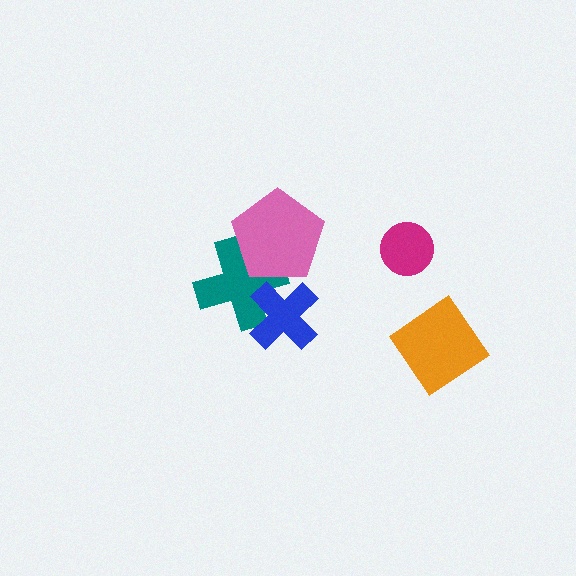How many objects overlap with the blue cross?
1 object overlaps with the blue cross.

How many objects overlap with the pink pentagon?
1 object overlaps with the pink pentagon.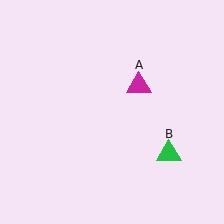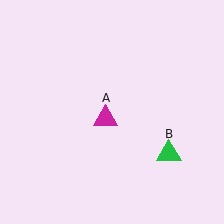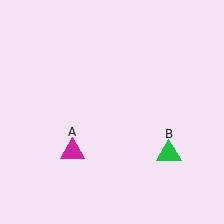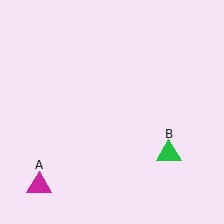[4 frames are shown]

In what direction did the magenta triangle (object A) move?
The magenta triangle (object A) moved down and to the left.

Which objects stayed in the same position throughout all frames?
Green triangle (object B) remained stationary.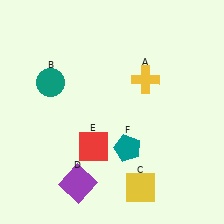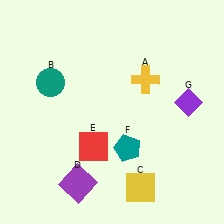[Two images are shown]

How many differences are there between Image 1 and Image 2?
There is 1 difference between the two images.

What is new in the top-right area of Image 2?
A purple diamond (G) was added in the top-right area of Image 2.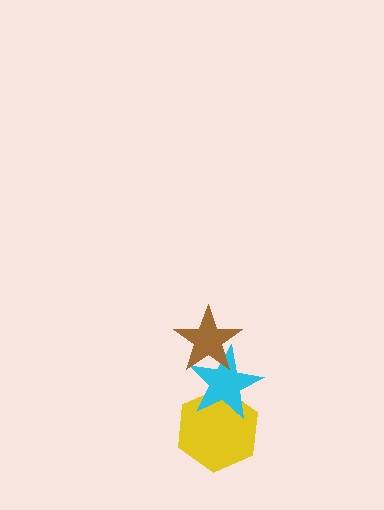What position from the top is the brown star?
The brown star is 1st from the top.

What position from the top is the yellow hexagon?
The yellow hexagon is 3rd from the top.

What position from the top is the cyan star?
The cyan star is 2nd from the top.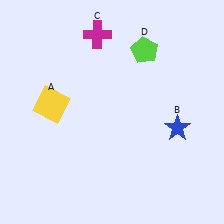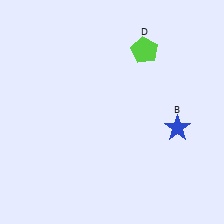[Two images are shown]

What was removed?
The magenta cross (C), the yellow square (A) were removed in Image 2.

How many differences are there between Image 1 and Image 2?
There are 2 differences between the two images.